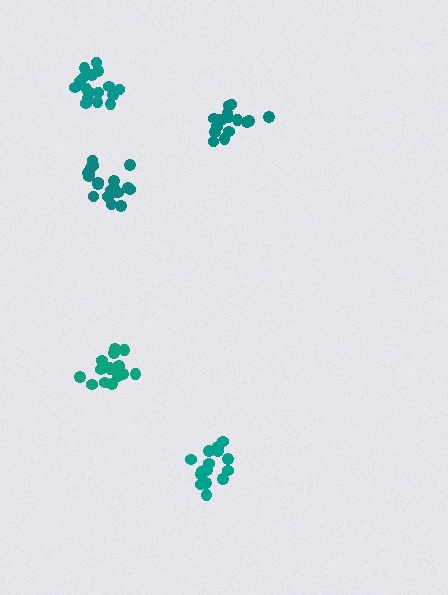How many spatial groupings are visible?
There are 5 spatial groupings.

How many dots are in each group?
Group 1: 21 dots, Group 2: 16 dots, Group 3: 17 dots, Group 4: 17 dots, Group 5: 17 dots (88 total).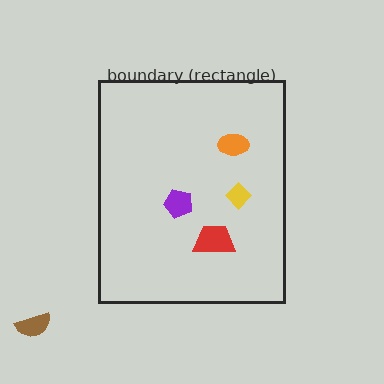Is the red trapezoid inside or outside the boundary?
Inside.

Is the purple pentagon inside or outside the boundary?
Inside.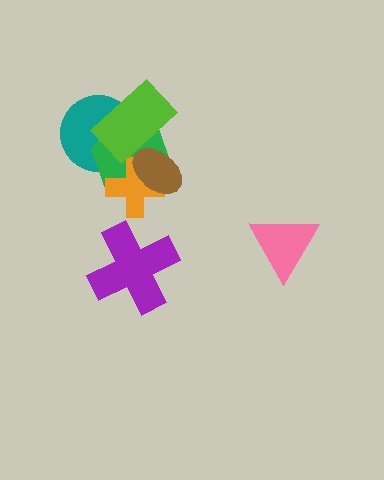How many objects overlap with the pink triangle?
0 objects overlap with the pink triangle.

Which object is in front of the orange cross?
The brown ellipse is in front of the orange cross.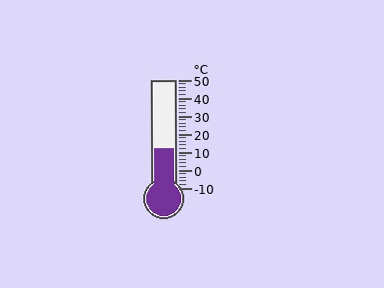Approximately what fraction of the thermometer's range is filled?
The thermometer is filled to approximately 35% of its range.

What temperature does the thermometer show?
The thermometer shows approximately 12°C.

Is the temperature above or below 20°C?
The temperature is below 20°C.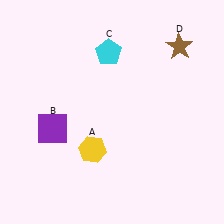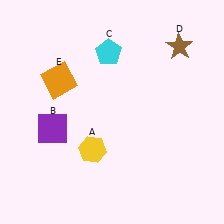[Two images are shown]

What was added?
An orange square (E) was added in Image 2.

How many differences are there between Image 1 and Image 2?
There is 1 difference between the two images.